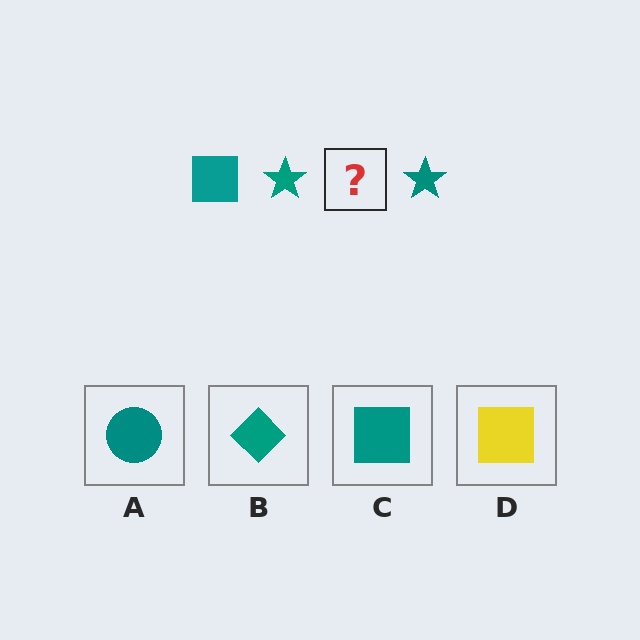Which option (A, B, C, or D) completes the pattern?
C.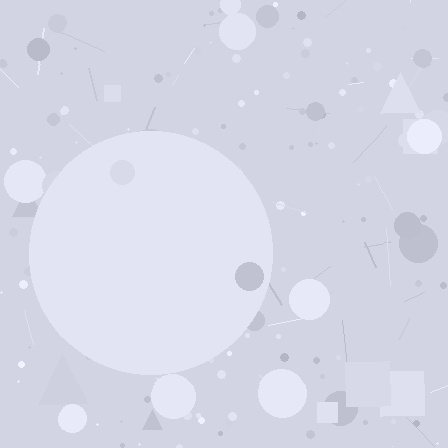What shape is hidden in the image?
A circle is hidden in the image.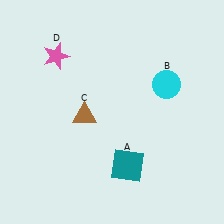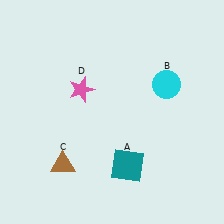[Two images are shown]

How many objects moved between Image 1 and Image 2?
2 objects moved between the two images.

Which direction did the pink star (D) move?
The pink star (D) moved down.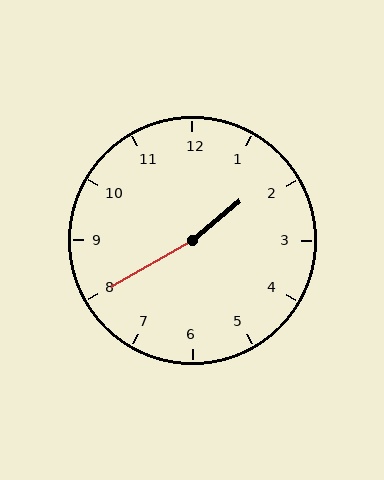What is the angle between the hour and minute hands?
Approximately 170 degrees.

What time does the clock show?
1:40.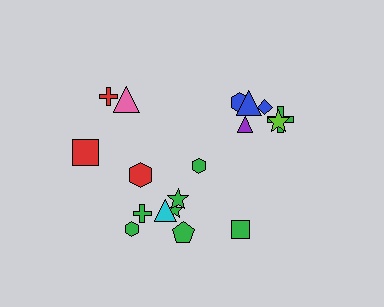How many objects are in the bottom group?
There are 8 objects.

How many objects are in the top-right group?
There are 6 objects.